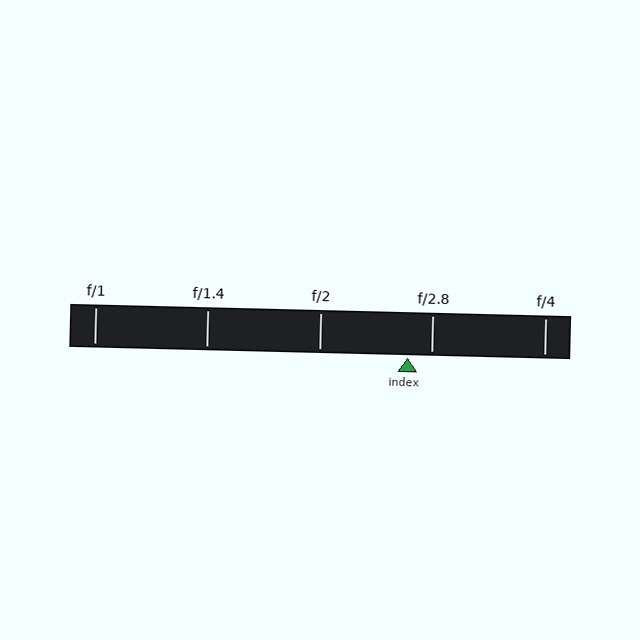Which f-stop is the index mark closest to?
The index mark is closest to f/2.8.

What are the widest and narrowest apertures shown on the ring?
The widest aperture shown is f/1 and the narrowest is f/4.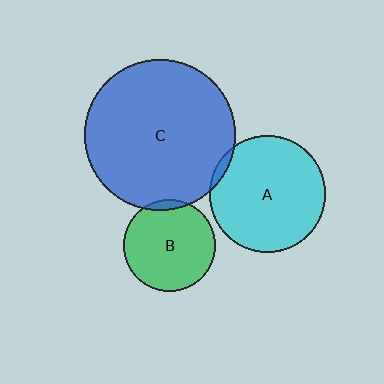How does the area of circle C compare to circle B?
Approximately 2.7 times.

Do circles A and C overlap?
Yes.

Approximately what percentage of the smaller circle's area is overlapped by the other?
Approximately 5%.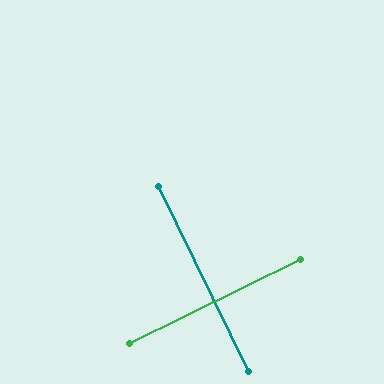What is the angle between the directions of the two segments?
Approximately 90 degrees.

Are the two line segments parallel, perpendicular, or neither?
Perpendicular — they meet at approximately 90°.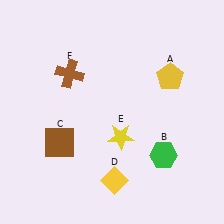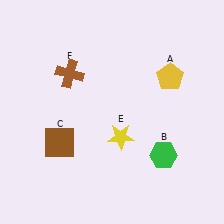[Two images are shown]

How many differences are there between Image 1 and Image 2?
There is 1 difference between the two images.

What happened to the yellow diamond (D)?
The yellow diamond (D) was removed in Image 2. It was in the bottom-right area of Image 1.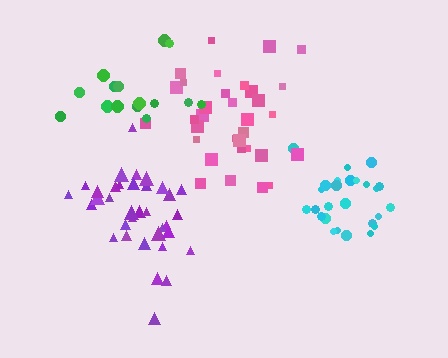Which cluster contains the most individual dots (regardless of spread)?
Purple (35).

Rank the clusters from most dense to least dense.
cyan, purple, pink, green.